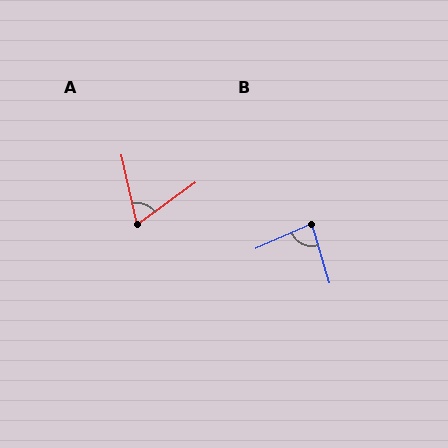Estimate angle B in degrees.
Approximately 82 degrees.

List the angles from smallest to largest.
A (67°), B (82°).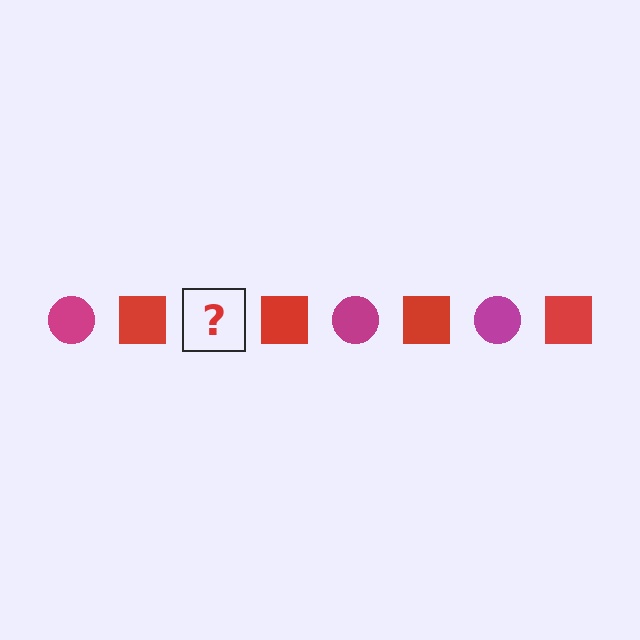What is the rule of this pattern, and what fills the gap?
The rule is that the pattern alternates between magenta circle and red square. The gap should be filled with a magenta circle.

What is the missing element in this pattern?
The missing element is a magenta circle.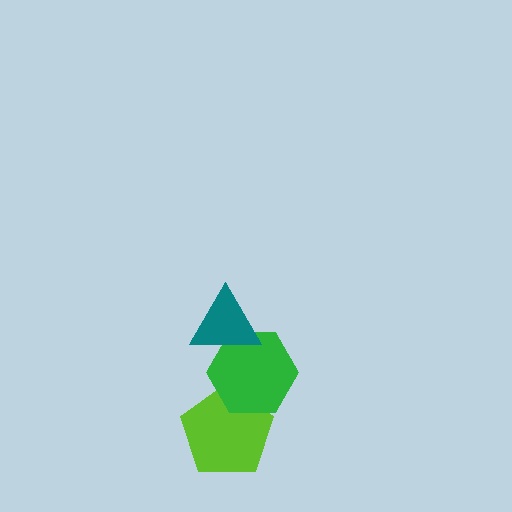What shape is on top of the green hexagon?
The teal triangle is on top of the green hexagon.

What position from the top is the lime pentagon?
The lime pentagon is 3rd from the top.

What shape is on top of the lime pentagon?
The green hexagon is on top of the lime pentagon.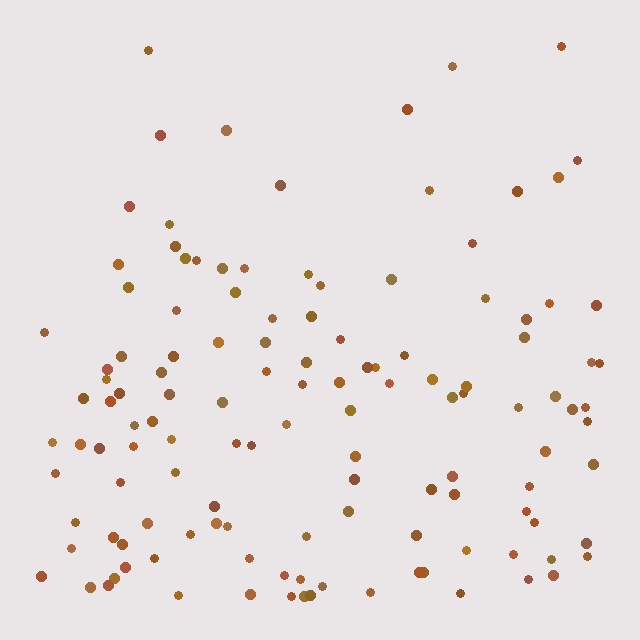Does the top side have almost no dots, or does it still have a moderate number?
Still a moderate number, just noticeably fewer than the bottom.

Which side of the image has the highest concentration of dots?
The bottom.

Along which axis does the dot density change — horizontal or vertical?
Vertical.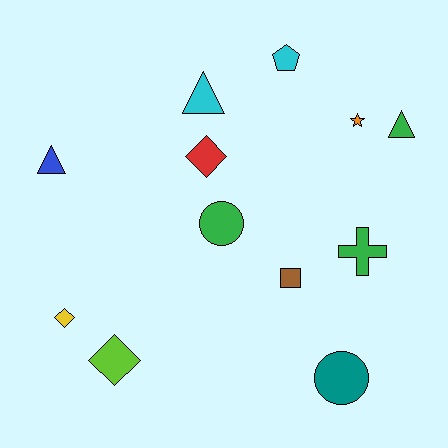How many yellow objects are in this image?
There is 1 yellow object.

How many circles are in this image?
There are 2 circles.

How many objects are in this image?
There are 12 objects.